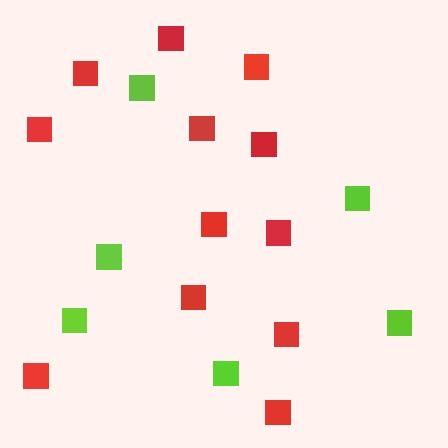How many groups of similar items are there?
There are 2 groups: one group of lime squares (6) and one group of red squares (12).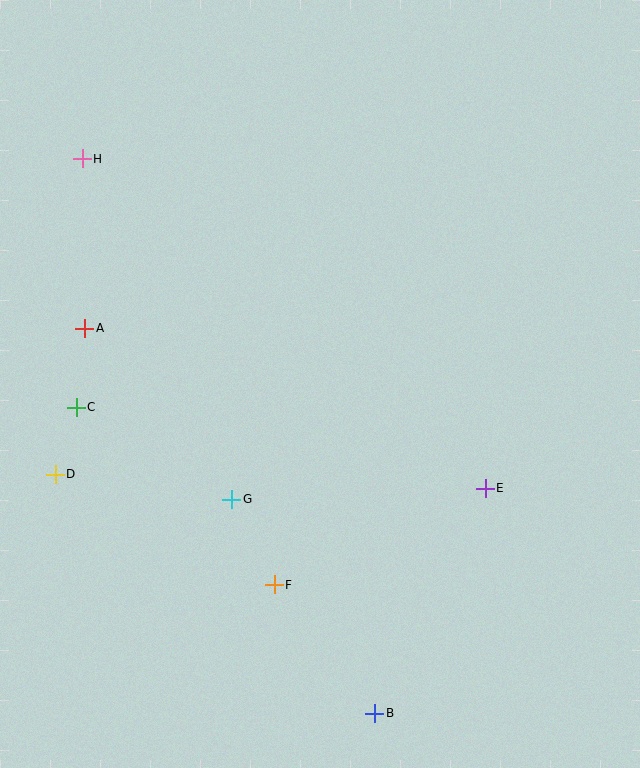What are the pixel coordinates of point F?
Point F is at (274, 585).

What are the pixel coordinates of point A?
Point A is at (85, 328).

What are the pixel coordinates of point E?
Point E is at (485, 488).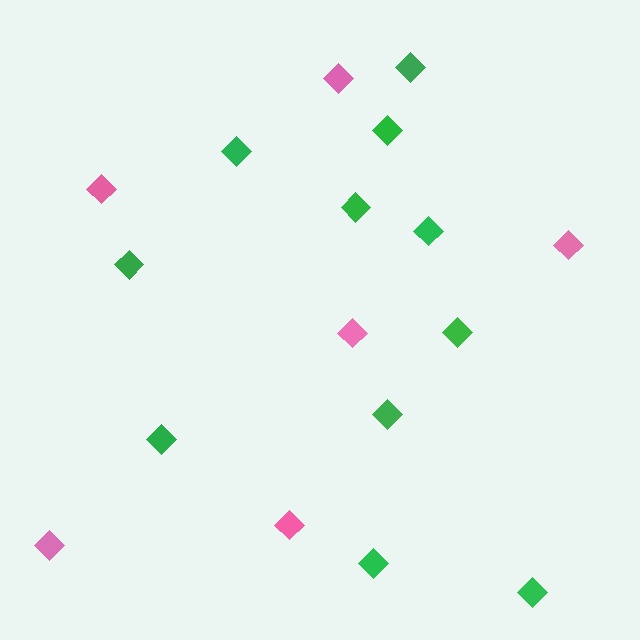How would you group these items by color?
There are 2 groups: one group of green diamonds (11) and one group of pink diamonds (6).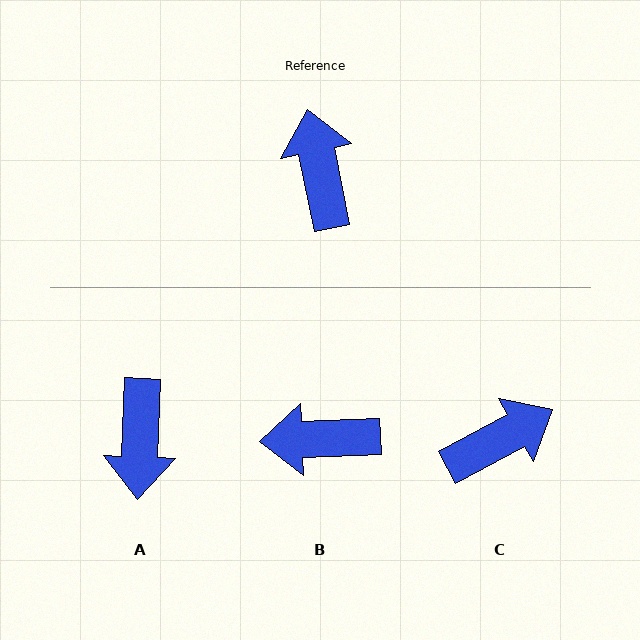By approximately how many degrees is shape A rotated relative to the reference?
Approximately 166 degrees counter-clockwise.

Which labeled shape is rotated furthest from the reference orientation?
A, about 166 degrees away.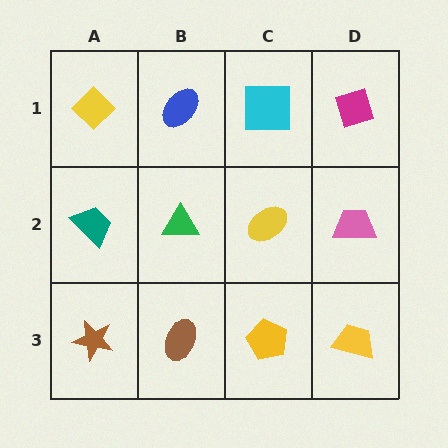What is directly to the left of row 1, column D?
A cyan square.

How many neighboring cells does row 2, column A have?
3.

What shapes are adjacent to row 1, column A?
A teal trapezoid (row 2, column A), a blue ellipse (row 1, column B).